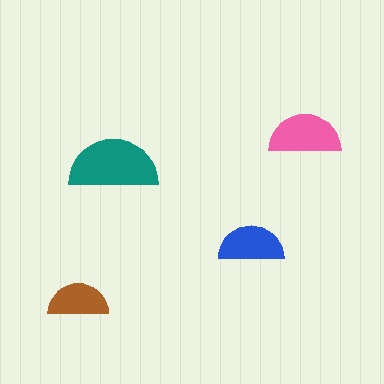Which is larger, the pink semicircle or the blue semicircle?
The pink one.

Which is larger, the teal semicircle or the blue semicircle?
The teal one.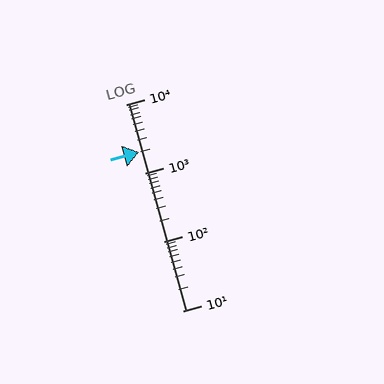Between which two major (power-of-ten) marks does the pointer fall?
The pointer is between 1000 and 10000.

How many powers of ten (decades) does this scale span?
The scale spans 3 decades, from 10 to 10000.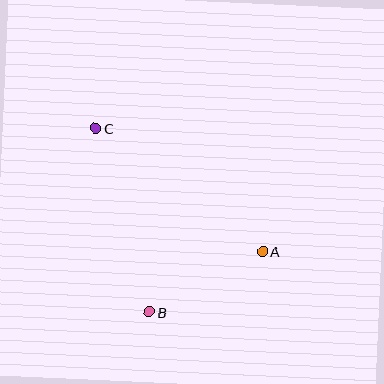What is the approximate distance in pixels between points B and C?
The distance between B and C is approximately 191 pixels.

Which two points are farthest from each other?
Points A and C are farthest from each other.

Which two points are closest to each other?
Points A and B are closest to each other.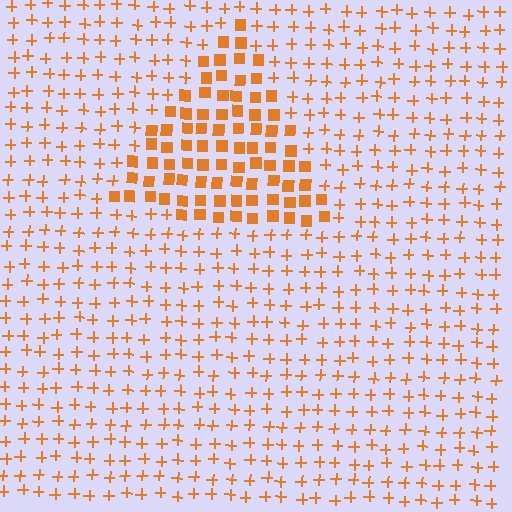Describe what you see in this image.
The image is filled with small orange elements arranged in a uniform grid. A triangle-shaped region contains squares, while the surrounding area contains plus signs. The boundary is defined purely by the change in element shape.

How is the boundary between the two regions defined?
The boundary is defined by a change in element shape: squares inside vs. plus signs outside. All elements share the same color and spacing.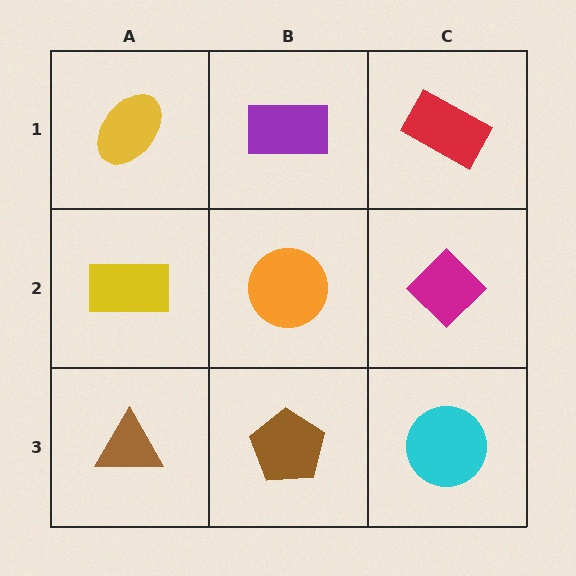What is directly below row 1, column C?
A magenta diamond.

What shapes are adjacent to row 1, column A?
A yellow rectangle (row 2, column A), a purple rectangle (row 1, column B).